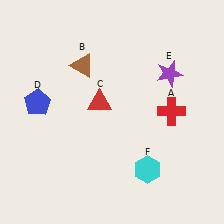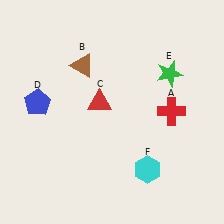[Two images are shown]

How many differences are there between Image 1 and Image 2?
There is 1 difference between the two images.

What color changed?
The star (E) changed from purple in Image 1 to green in Image 2.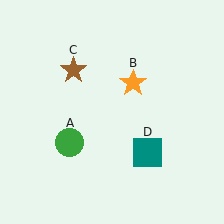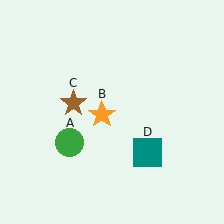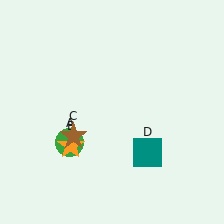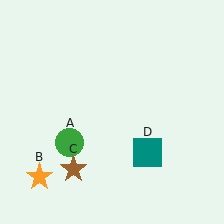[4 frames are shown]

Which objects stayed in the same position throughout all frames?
Green circle (object A) and teal square (object D) remained stationary.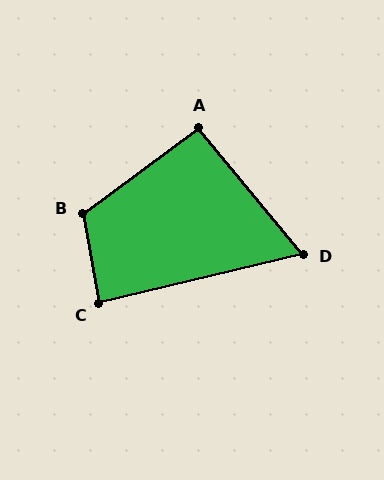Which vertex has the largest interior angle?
B, at approximately 116 degrees.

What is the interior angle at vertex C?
Approximately 87 degrees (approximately right).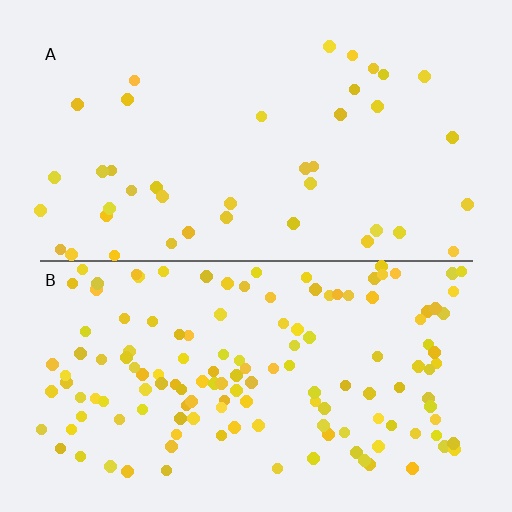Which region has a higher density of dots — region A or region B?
B (the bottom).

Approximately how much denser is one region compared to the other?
Approximately 3.4× — region B over region A.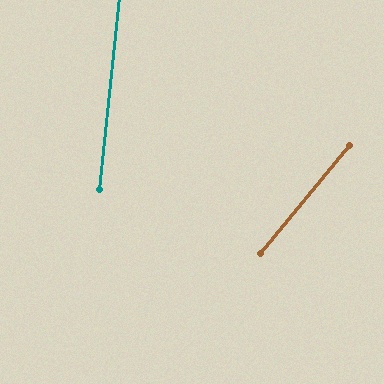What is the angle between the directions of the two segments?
Approximately 34 degrees.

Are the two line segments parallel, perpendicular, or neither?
Neither parallel nor perpendicular — they differ by about 34°.